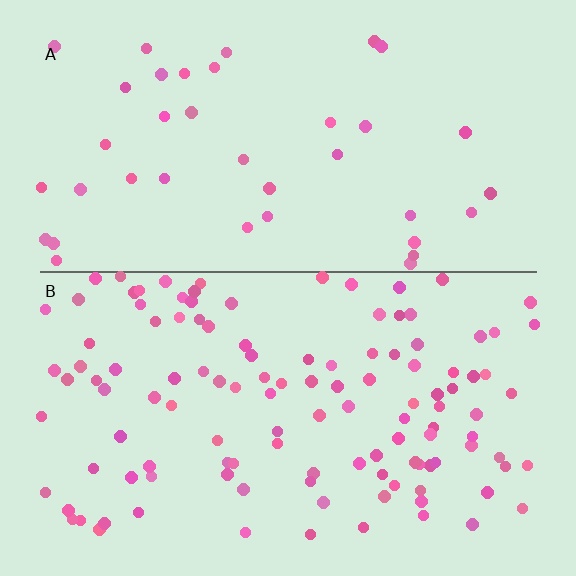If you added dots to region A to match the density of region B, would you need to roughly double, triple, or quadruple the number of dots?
Approximately triple.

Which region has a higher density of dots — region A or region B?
B (the bottom).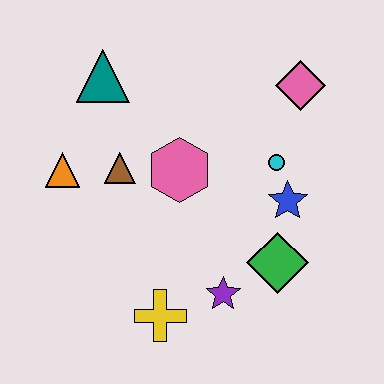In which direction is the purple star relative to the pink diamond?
The purple star is below the pink diamond.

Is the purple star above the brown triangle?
No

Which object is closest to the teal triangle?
The brown triangle is closest to the teal triangle.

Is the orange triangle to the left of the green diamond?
Yes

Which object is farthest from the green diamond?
The teal triangle is farthest from the green diamond.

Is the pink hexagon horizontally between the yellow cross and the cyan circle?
Yes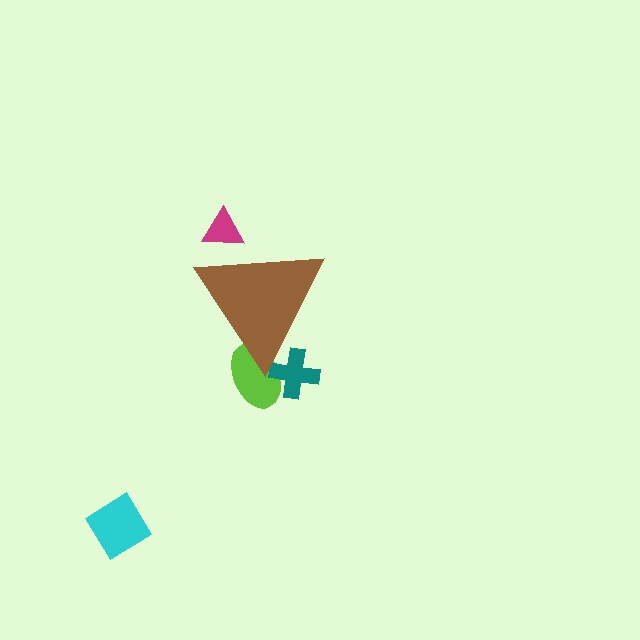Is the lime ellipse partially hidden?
Yes, the lime ellipse is partially hidden behind the brown triangle.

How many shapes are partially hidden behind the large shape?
3 shapes are partially hidden.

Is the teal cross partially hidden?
Yes, the teal cross is partially hidden behind the brown triangle.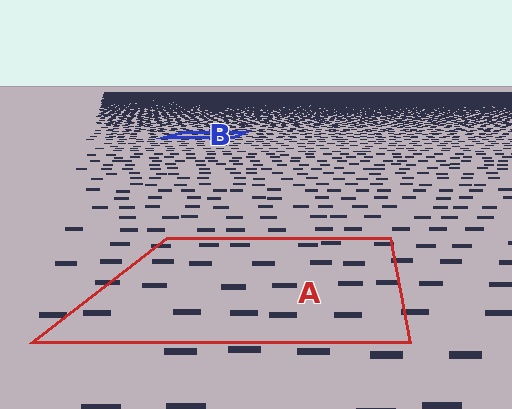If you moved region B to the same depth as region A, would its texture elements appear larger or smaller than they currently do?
They would appear larger. At a closer depth, the same texture elements are projected at a bigger on-screen size.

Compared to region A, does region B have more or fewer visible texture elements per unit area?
Region B has more texture elements per unit area — they are packed more densely because it is farther away.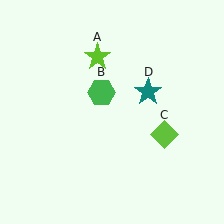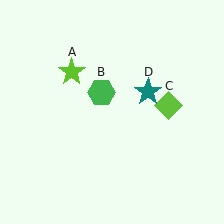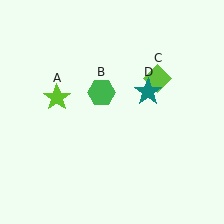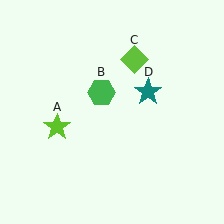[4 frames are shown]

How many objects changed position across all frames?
2 objects changed position: lime star (object A), lime diamond (object C).